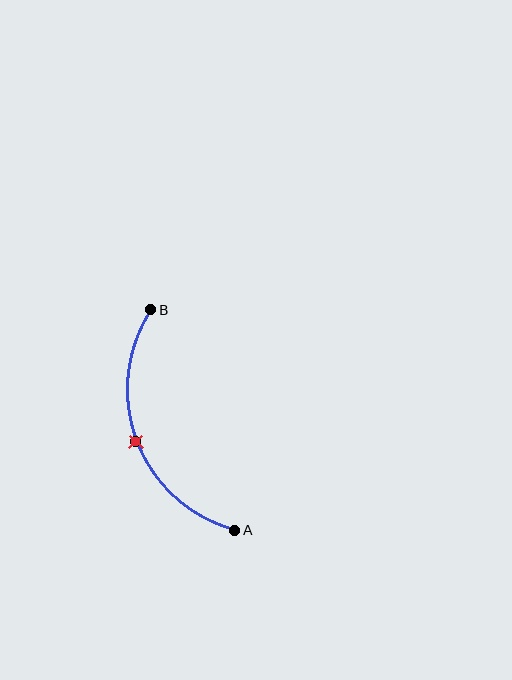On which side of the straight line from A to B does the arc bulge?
The arc bulges to the left of the straight line connecting A and B.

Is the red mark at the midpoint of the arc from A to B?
Yes. The red mark lies on the arc at equal arc-length from both A and B — it is the arc midpoint.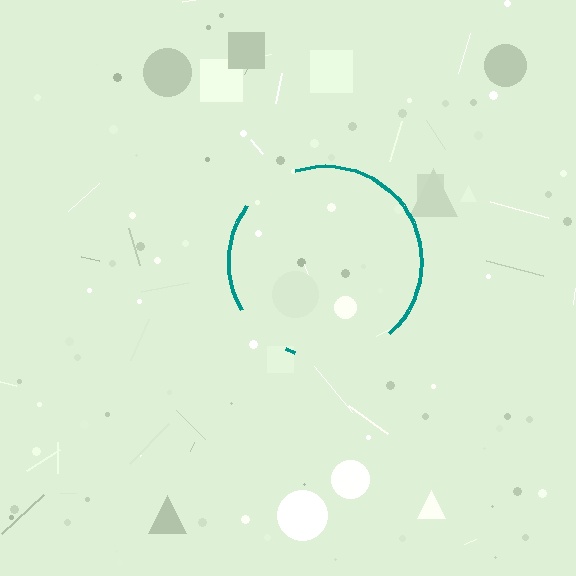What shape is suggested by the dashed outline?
The dashed outline suggests a circle.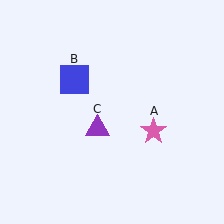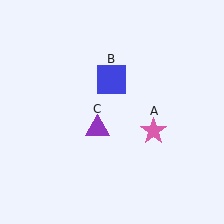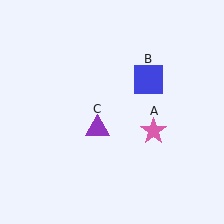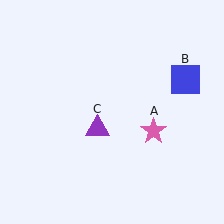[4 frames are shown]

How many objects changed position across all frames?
1 object changed position: blue square (object B).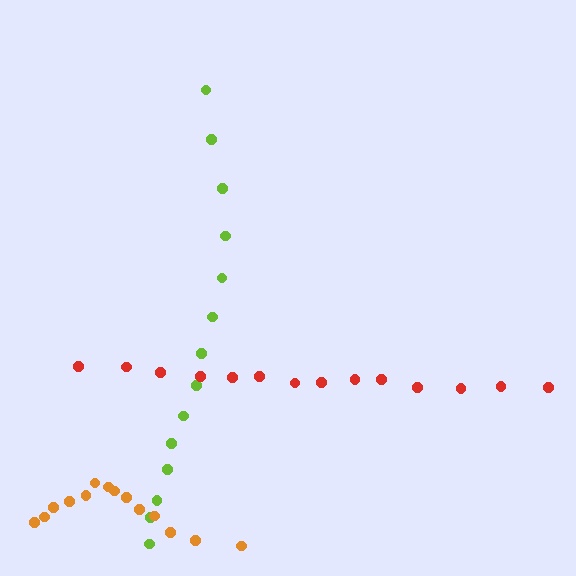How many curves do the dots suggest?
There are 3 distinct paths.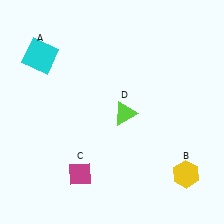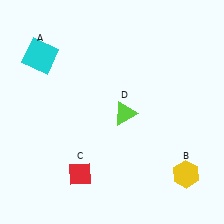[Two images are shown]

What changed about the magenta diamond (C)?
In Image 1, C is magenta. In Image 2, it changed to red.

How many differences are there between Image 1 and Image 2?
There is 1 difference between the two images.